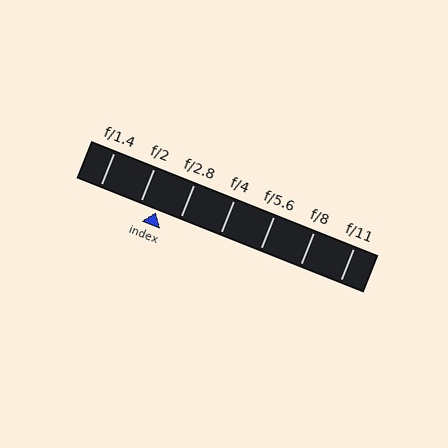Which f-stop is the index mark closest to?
The index mark is closest to f/2.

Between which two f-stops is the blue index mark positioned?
The index mark is between f/2 and f/2.8.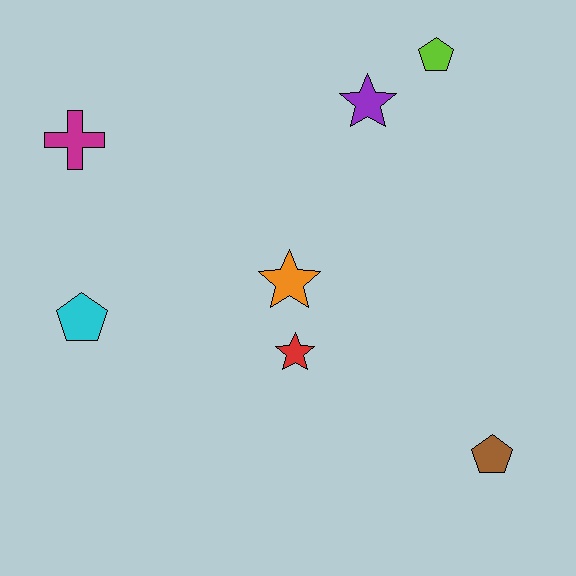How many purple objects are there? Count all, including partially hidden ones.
There is 1 purple object.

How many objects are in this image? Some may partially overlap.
There are 7 objects.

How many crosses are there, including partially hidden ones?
There is 1 cross.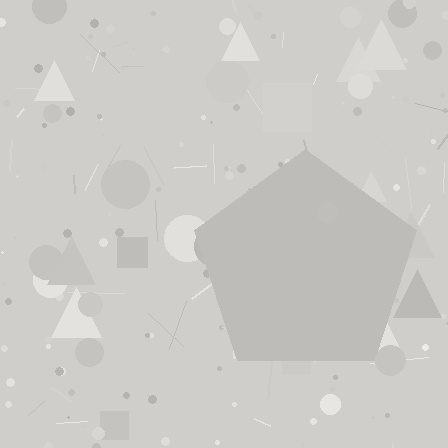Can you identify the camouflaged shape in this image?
The camouflaged shape is a pentagon.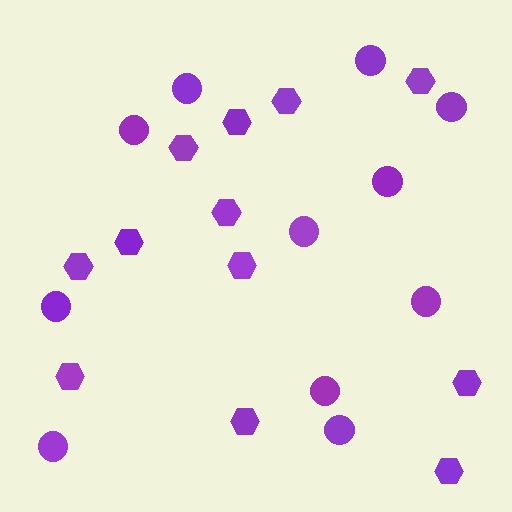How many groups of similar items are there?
There are 2 groups: one group of hexagons (12) and one group of circles (11).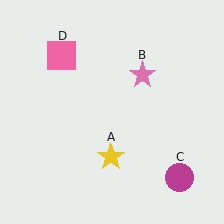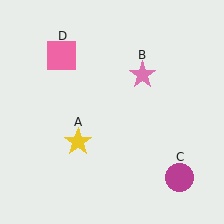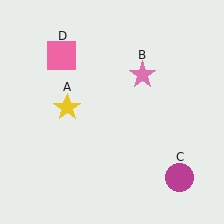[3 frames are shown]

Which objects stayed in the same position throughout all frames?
Pink star (object B) and magenta circle (object C) and pink square (object D) remained stationary.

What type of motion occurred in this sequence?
The yellow star (object A) rotated clockwise around the center of the scene.